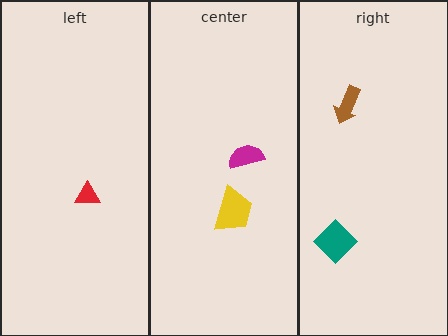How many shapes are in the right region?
2.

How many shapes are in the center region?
2.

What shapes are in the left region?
The red triangle.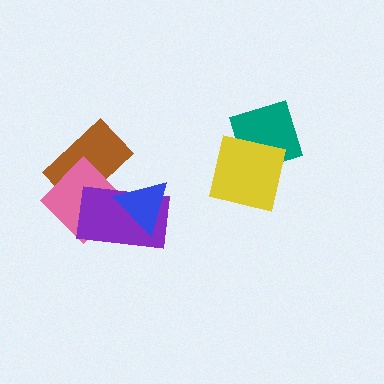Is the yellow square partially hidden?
No, no other shape covers it.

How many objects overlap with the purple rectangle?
3 objects overlap with the purple rectangle.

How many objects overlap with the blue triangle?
2 objects overlap with the blue triangle.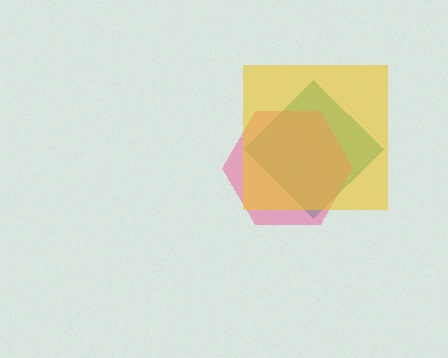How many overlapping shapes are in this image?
There are 3 overlapping shapes in the image.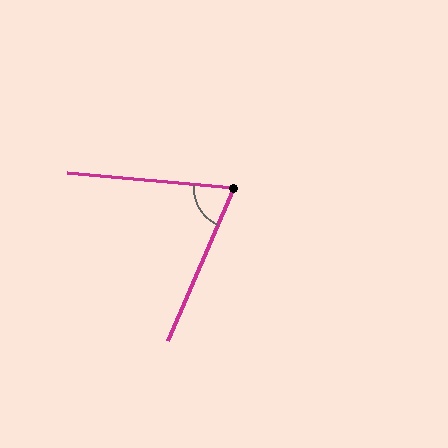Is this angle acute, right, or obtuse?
It is acute.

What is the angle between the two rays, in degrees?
Approximately 72 degrees.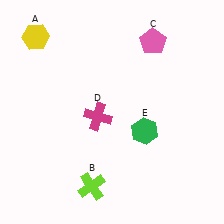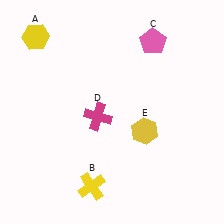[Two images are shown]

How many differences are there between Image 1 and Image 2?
There are 2 differences between the two images.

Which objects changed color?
B changed from lime to yellow. E changed from green to yellow.